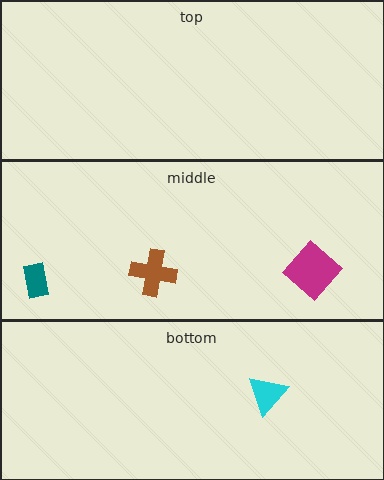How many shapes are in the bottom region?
1.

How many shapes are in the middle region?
3.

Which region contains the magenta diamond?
The middle region.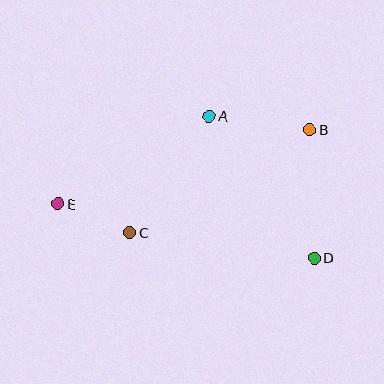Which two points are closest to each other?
Points C and E are closest to each other.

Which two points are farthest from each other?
Points B and E are farthest from each other.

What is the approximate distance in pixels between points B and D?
The distance between B and D is approximately 129 pixels.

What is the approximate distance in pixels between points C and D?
The distance between C and D is approximately 186 pixels.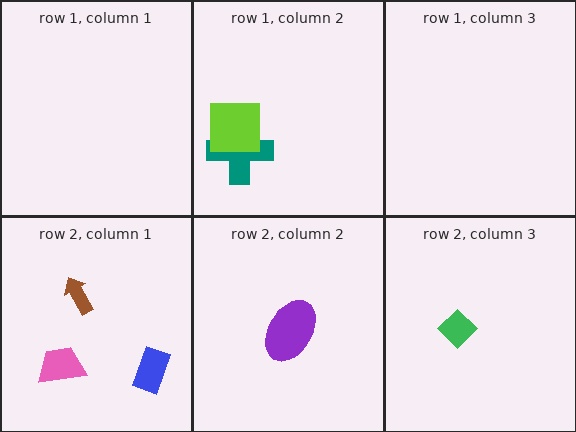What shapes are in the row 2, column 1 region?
The pink trapezoid, the brown arrow, the blue rectangle.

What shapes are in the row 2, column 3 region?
The green diamond.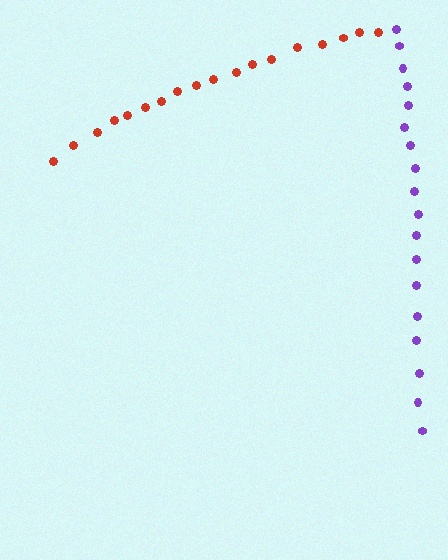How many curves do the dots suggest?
There are 2 distinct paths.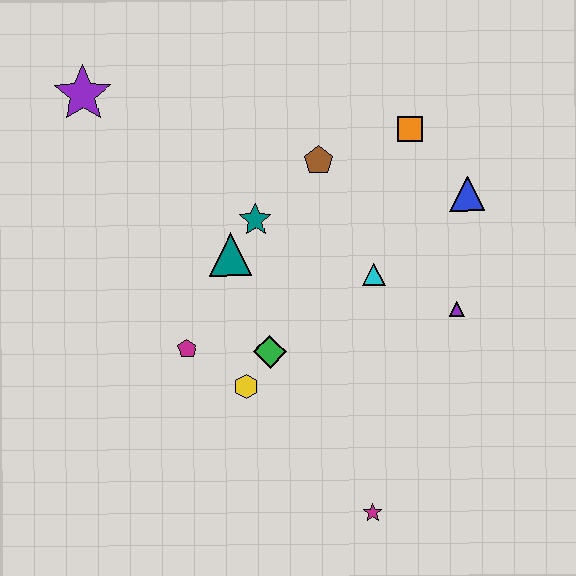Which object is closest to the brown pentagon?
The teal star is closest to the brown pentagon.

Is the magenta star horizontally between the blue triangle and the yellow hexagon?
Yes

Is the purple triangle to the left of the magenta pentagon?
No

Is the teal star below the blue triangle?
Yes